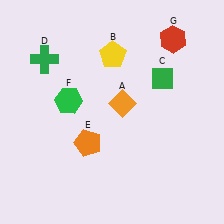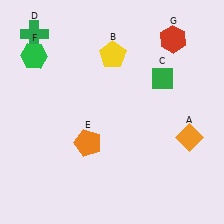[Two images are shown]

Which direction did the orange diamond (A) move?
The orange diamond (A) moved right.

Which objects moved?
The objects that moved are: the orange diamond (A), the green cross (D), the green hexagon (F).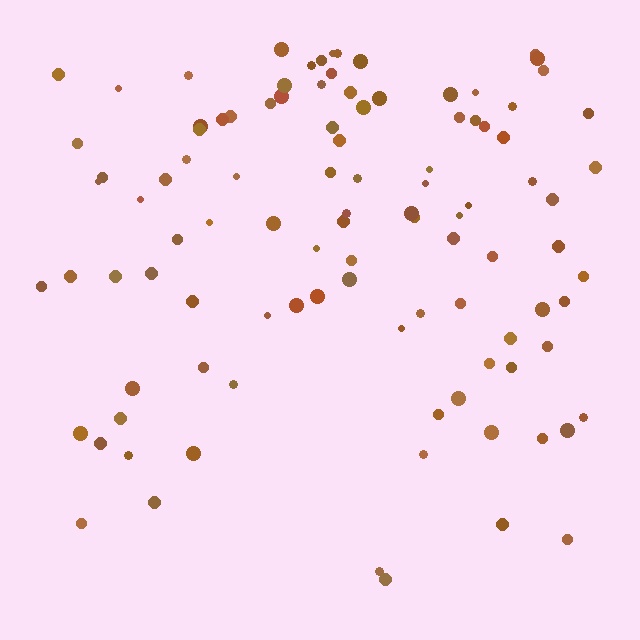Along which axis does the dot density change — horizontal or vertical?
Vertical.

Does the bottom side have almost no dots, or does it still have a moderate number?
Still a moderate number, just noticeably fewer than the top.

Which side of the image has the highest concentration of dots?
The top.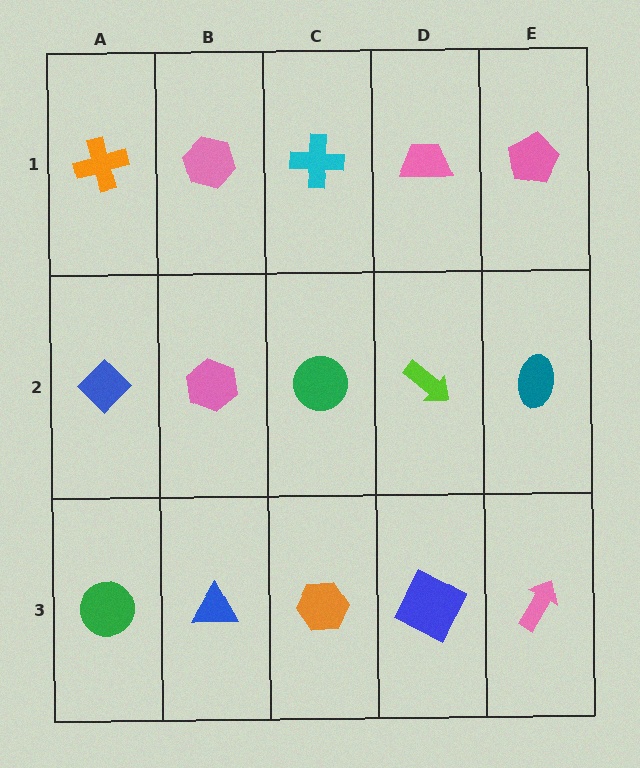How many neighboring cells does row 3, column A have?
2.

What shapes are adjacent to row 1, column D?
A lime arrow (row 2, column D), a cyan cross (row 1, column C), a pink pentagon (row 1, column E).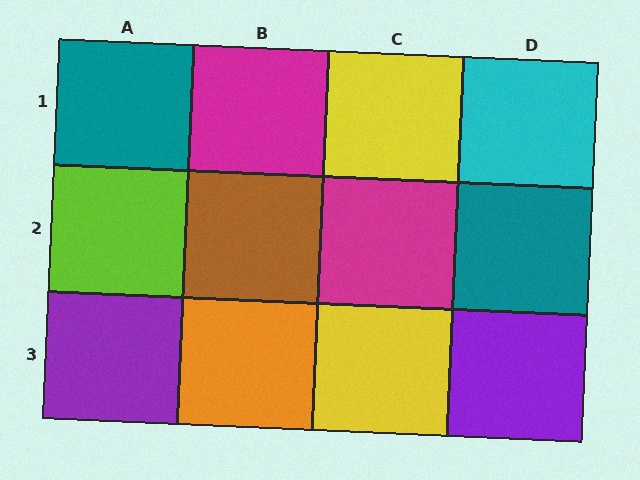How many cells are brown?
1 cell is brown.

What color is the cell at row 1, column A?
Teal.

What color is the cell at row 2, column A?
Lime.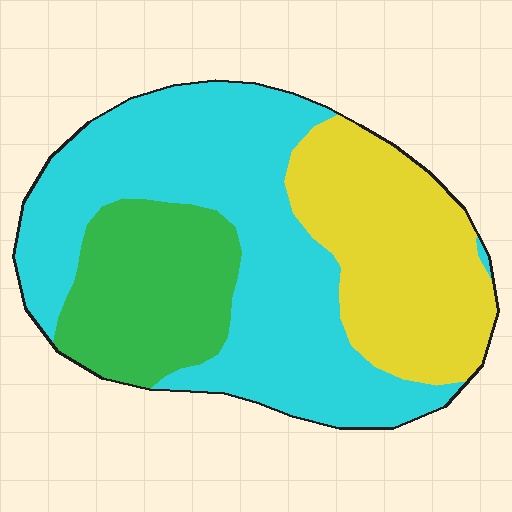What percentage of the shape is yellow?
Yellow takes up about one quarter (1/4) of the shape.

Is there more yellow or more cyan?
Cyan.